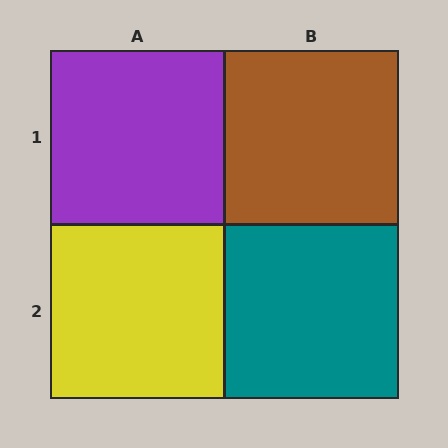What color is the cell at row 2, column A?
Yellow.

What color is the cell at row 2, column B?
Teal.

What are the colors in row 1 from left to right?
Purple, brown.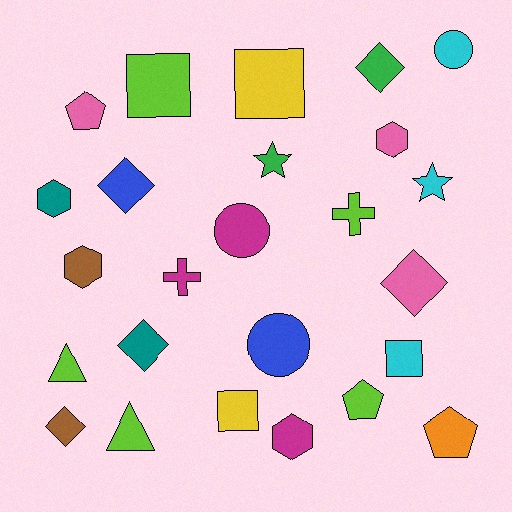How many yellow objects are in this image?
There are 2 yellow objects.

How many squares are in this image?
There are 4 squares.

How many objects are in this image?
There are 25 objects.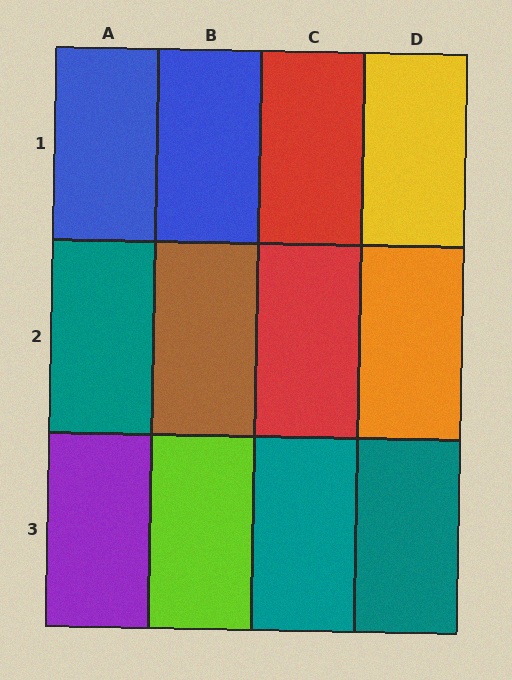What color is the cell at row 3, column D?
Teal.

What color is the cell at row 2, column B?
Brown.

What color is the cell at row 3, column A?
Purple.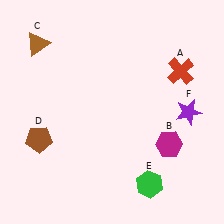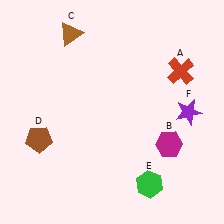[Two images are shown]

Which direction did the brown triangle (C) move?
The brown triangle (C) moved right.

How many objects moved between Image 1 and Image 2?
1 object moved between the two images.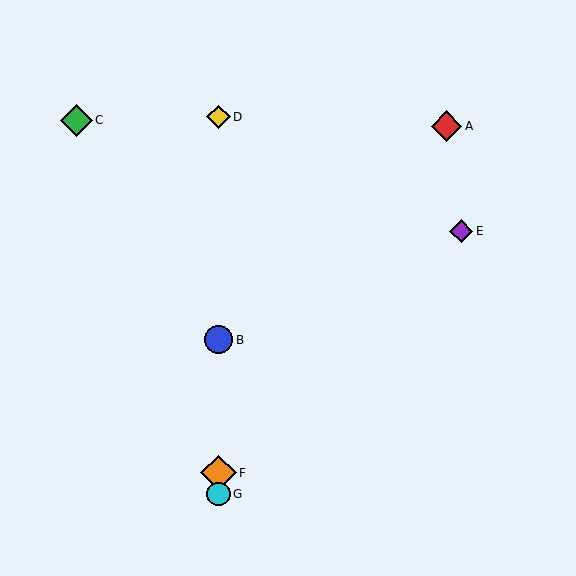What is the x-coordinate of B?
Object B is at x≈219.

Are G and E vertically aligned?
No, G is at x≈219 and E is at x≈461.